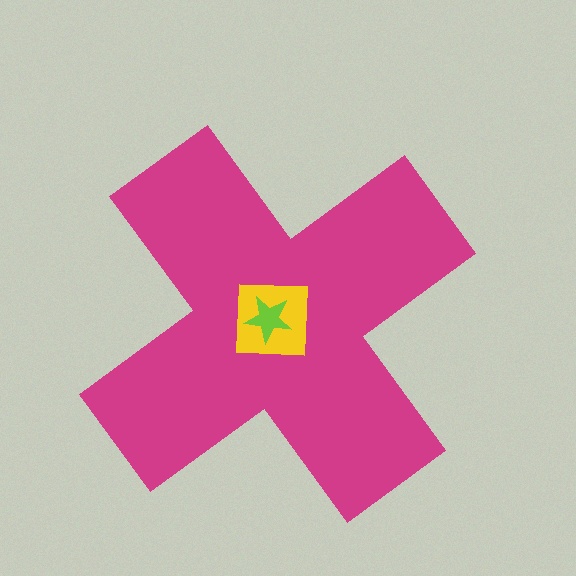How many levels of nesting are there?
3.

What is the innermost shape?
The lime star.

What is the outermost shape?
The magenta cross.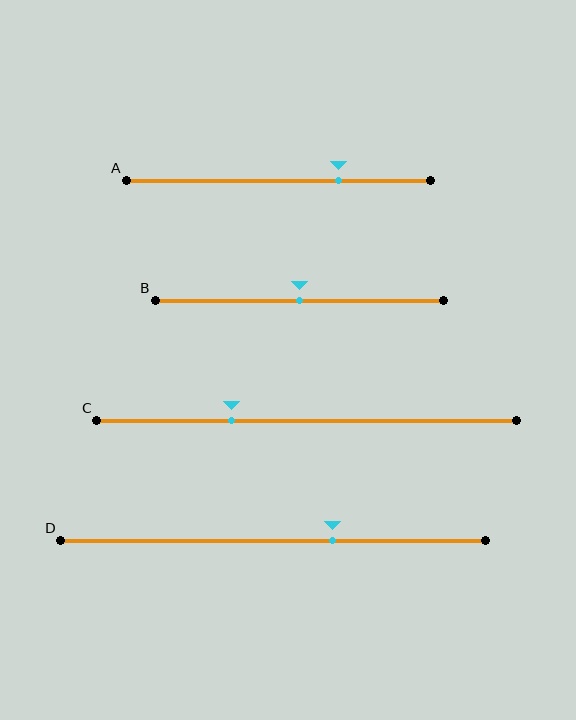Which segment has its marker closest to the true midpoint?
Segment B has its marker closest to the true midpoint.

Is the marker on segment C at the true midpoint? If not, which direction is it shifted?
No, the marker on segment C is shifted to the left by about 18% of the segment length.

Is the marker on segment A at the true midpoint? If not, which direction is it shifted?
No, the marker on segment A is shifted to the right by about 20% of the segment length.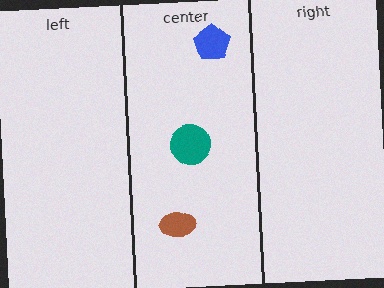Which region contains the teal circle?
The center region.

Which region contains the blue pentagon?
The center region.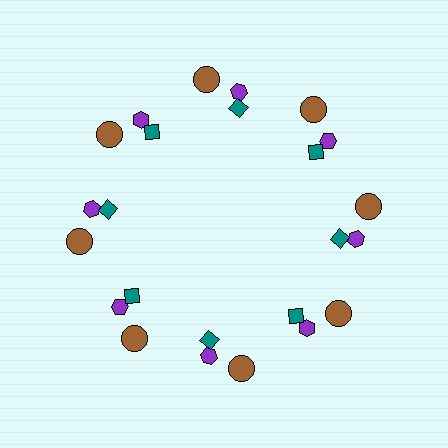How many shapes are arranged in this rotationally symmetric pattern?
There are 24 shapes, arranged in 8 groups of 3.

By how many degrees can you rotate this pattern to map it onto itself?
The pattern maps onto itself every 45 degrees of rotation.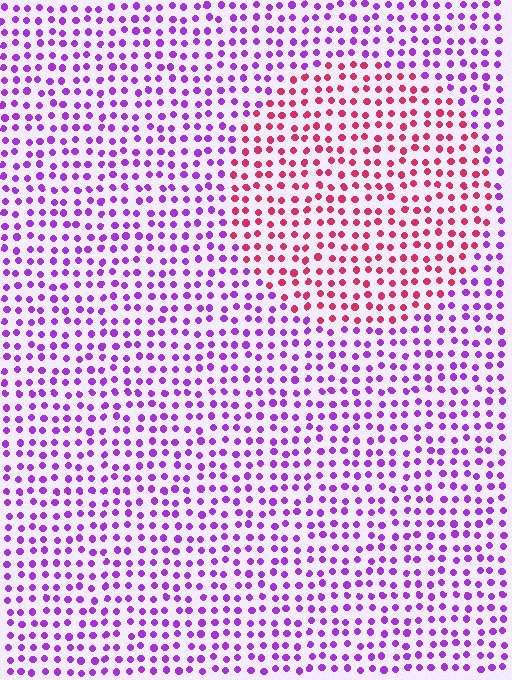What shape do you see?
I see a circle.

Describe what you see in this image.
The image is filled with small purple elements in a uniform arrangement. A circle-shaped region is visible where the elements are tinted to a slightly different hue, forming a subtle color boundary.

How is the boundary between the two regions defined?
The boundary is defined purely by a slight shift in hue (about 58 degrees). Spacing, size, and orientation are identical on both sides.